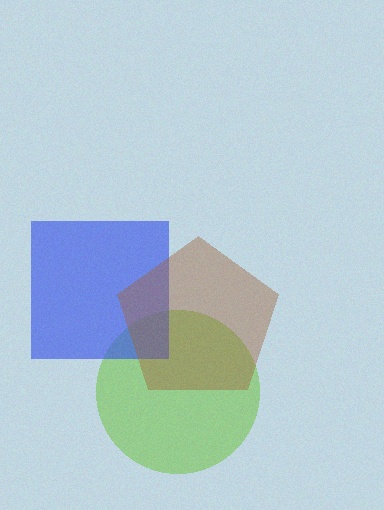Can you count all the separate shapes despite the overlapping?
Yes, there are 3 separate shapes.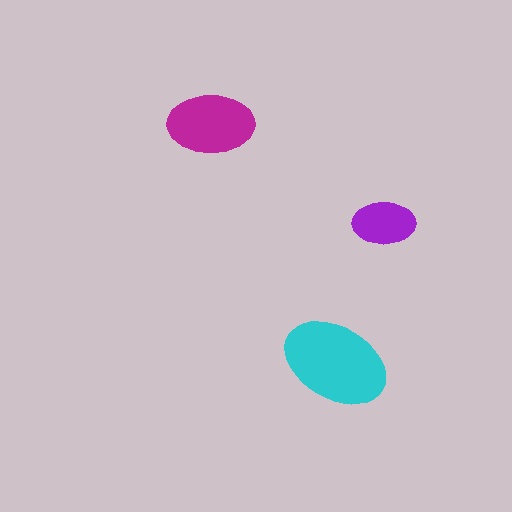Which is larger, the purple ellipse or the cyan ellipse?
The cyan one.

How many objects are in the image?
There are 3 objects in the image.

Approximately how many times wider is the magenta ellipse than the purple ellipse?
About 1.5 times wider.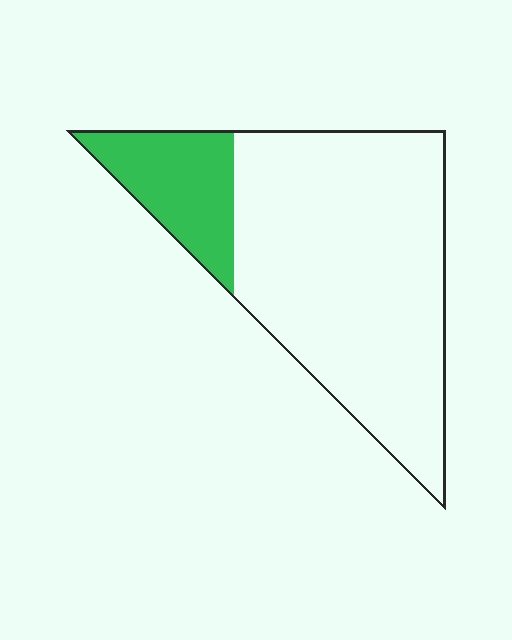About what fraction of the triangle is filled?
About one fifth (1/5).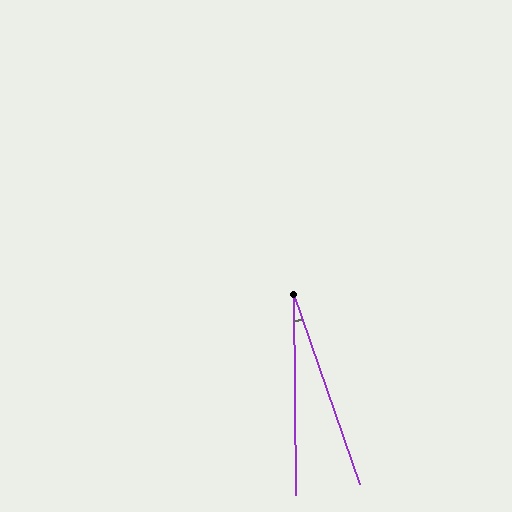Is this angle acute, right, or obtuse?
It is acute.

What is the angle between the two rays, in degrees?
Approximately 19 degrees.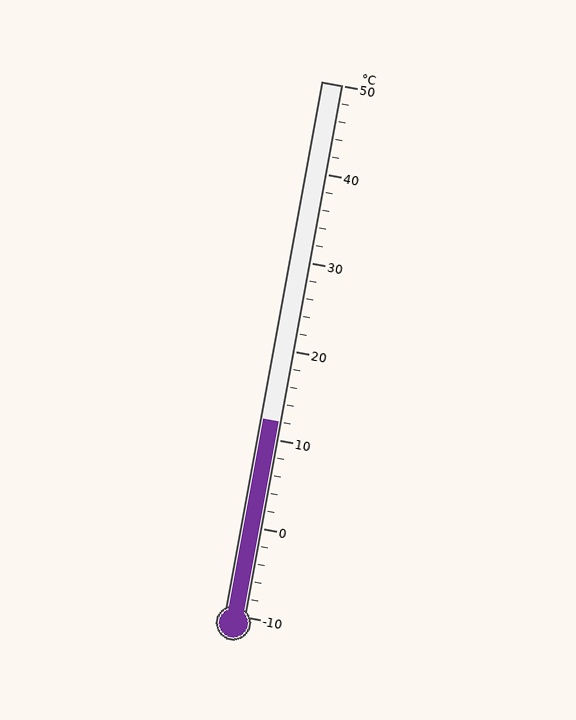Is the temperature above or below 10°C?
The temperature is above 10°C.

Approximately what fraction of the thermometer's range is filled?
The thermometer is filled to approximately 35% of its range.